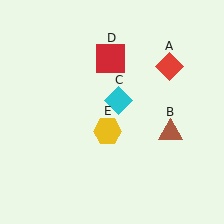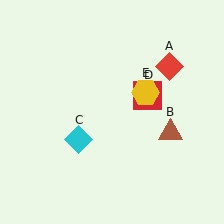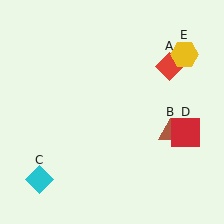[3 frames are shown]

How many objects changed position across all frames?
3 objects changed position: cyan diamond (object C), red square (object D), yellow hexagon (object E).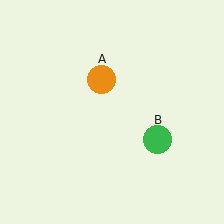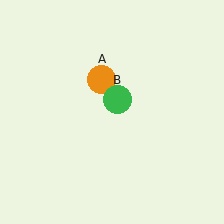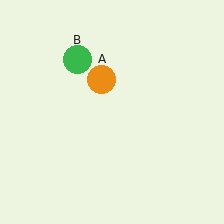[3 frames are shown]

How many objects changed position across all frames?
1 object changed position: green circle (object B).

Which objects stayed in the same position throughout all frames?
Orange circle (object A) remained stationary.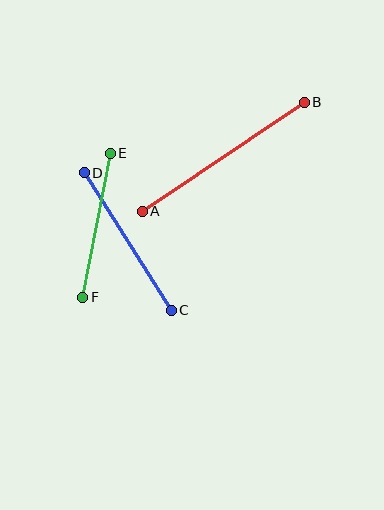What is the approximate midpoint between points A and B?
The midpoint is at approximately (223, 157) pixels.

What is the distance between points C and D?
The distance is approximately 163 pixels.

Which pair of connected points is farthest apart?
Points A and B are farthest apart.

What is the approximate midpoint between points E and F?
The midpoint is at approximately (97, 225) pixels.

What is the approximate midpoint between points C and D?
The midpoint is at approximately (128, 241) pixels.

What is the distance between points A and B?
The distance is approximately 195 pixels.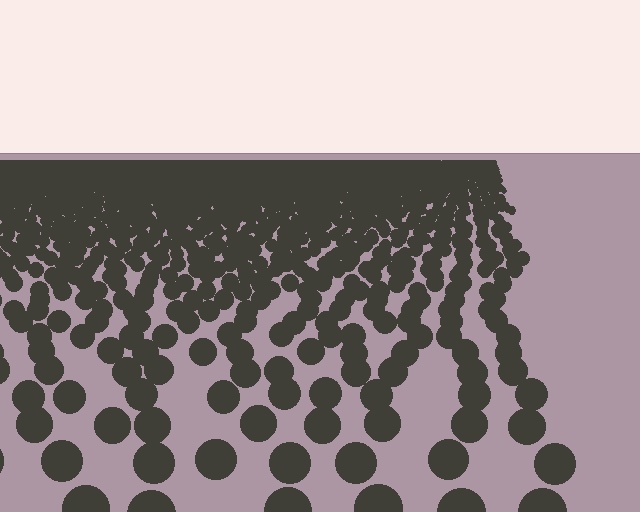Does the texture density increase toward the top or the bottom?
Density increases toward the top.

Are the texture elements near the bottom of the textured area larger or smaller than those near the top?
Larger. Near the bottom, elements are closer to the viewer and appear at a bigger on-screen size.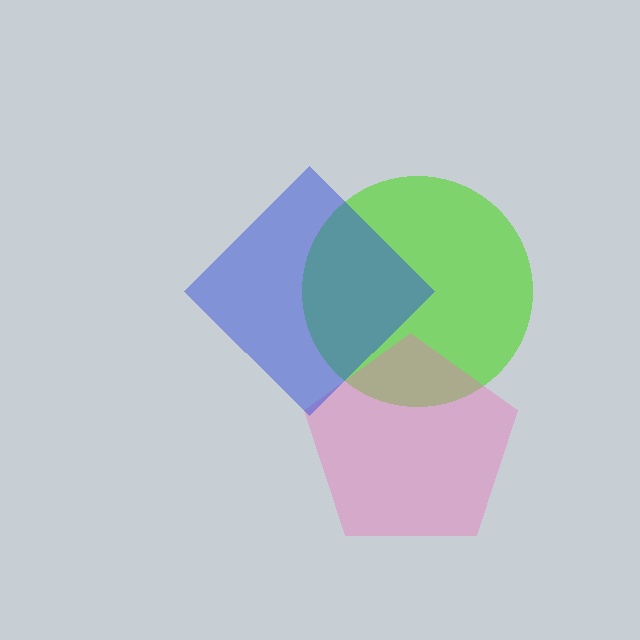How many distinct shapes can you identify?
There are 3 distinct shapes: a lime circle, a pink pentagon, a blue diamond.